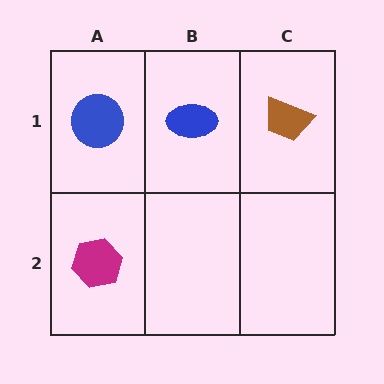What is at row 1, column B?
A blue ellipse.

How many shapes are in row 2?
1 shape.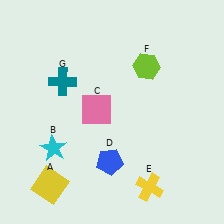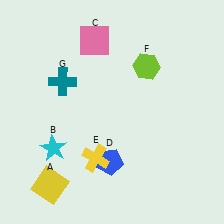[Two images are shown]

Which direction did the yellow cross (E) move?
The yellow cross (E) moved left.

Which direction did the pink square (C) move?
The pink square (C) moved up.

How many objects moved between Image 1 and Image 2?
2 objects moved between the two images.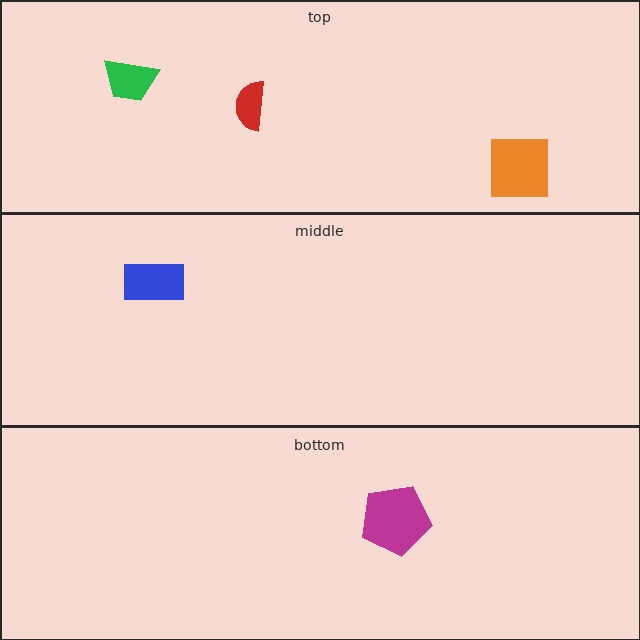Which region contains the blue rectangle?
The middle region.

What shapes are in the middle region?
The blue rectangle.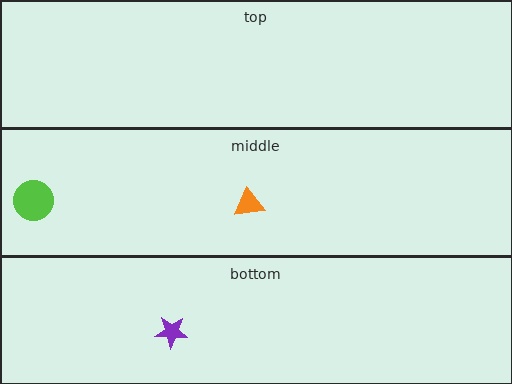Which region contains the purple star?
The bottom region.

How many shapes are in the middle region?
2.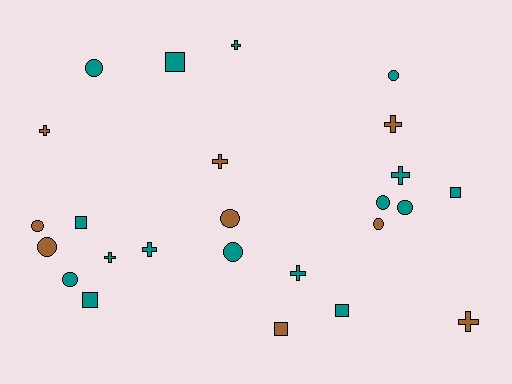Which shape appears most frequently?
Circle, with 10 objects.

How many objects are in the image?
There are 25 objects.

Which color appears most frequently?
Teal, with 16 objects.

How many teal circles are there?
There are 6 teal circles.